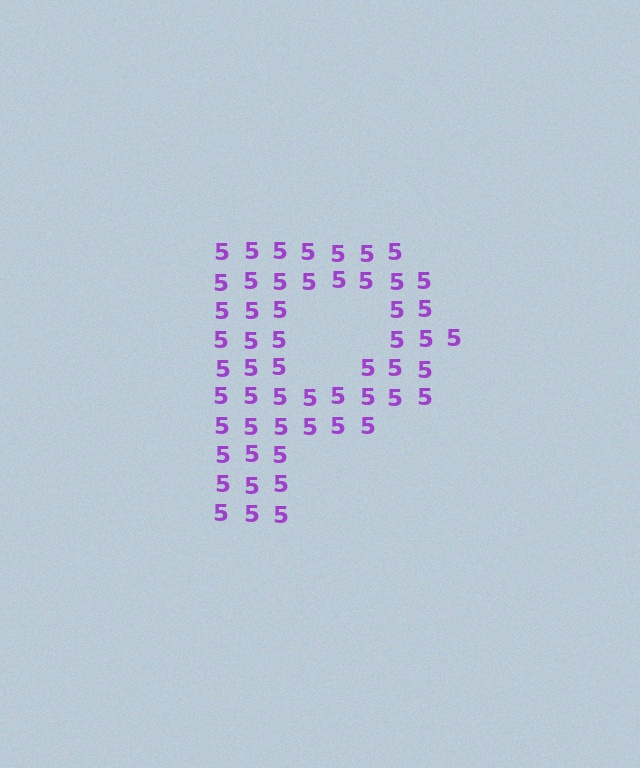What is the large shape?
The large shape is the letter P.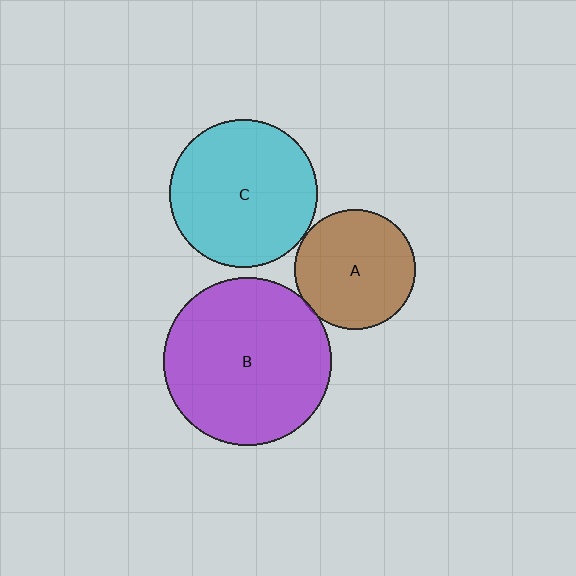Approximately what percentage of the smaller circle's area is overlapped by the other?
Approximately 5%.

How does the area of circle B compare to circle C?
Approximately 1.3 times.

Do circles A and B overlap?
Yes.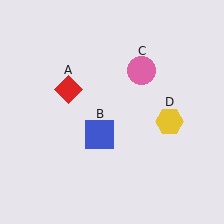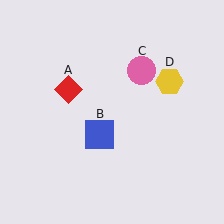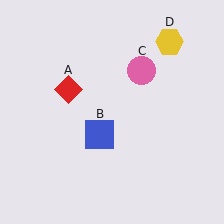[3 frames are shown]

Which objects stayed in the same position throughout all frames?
Red diamond (object A) and blue square (object B) and pink circle (object C) remained stationary.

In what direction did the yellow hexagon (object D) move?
The yellow hexagon (object D) moved up.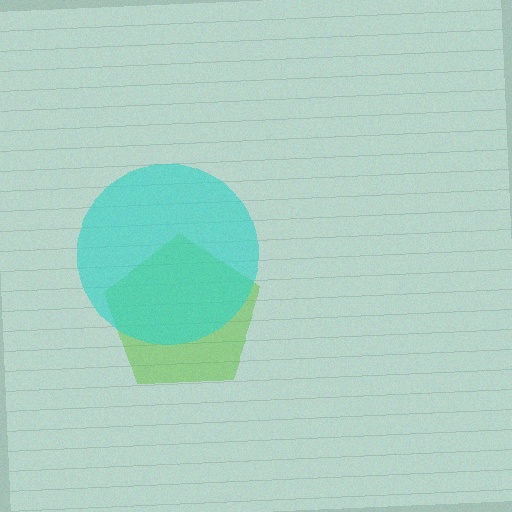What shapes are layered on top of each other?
The layered shapes are: a lime pentagon, a cyan circle.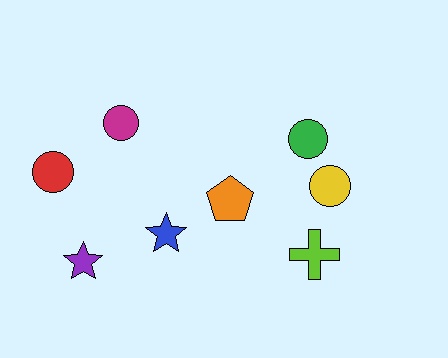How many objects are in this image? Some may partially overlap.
There are 8 objects.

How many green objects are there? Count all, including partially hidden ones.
There is 1 green object.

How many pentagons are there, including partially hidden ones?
There is 1 pentagon.